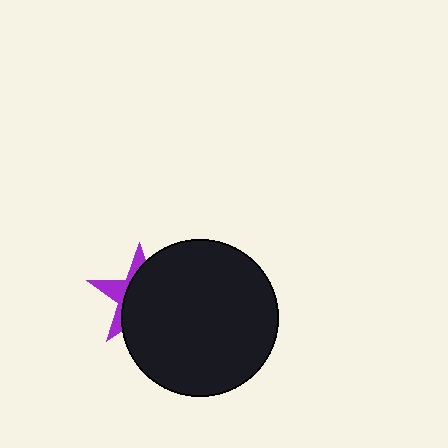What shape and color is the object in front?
The object in front is a black circle.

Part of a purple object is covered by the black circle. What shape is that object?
It is a star.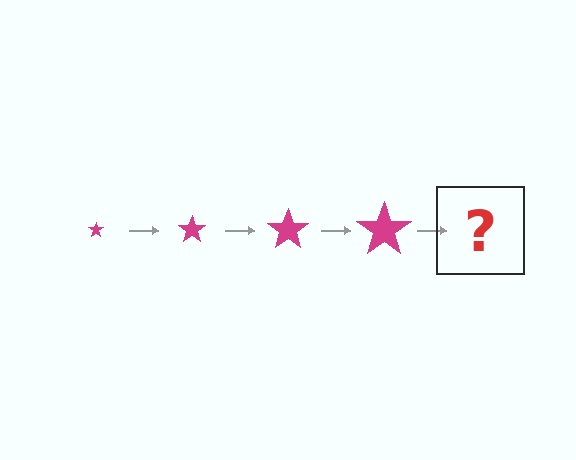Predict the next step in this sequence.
The next step is a magenta star, larger than the previous one.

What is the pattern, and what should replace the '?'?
The pattern is that the star gets progressively larger each step. The '?' should be a magenta star, larger than the previous one.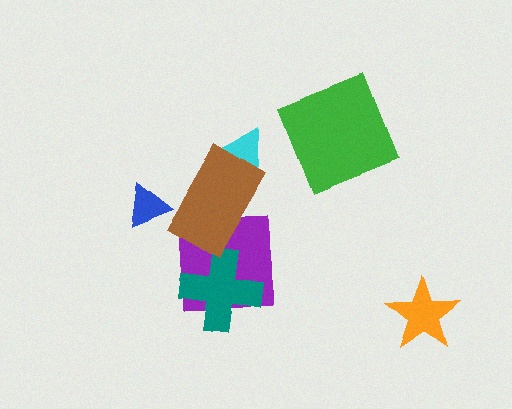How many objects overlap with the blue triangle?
0 objects overlap with the blue triangle.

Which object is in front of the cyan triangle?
The brown rectangle is in front of the cyan triangle.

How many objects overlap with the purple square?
2 objects overlap with the purple square.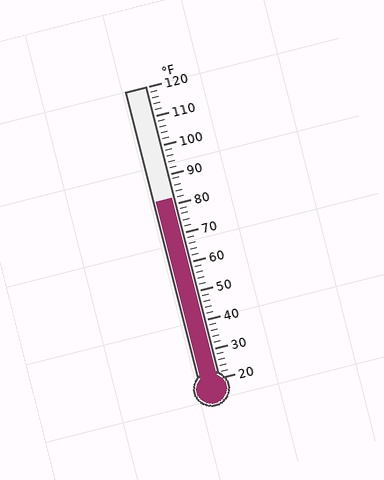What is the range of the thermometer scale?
The thermometer scale ranges from 20°F to 120°F.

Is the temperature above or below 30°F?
The temperature is above 30°F.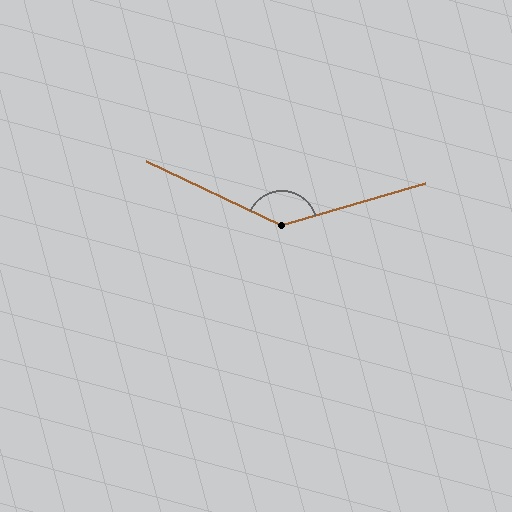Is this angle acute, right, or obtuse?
It is obtuse.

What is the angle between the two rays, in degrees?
Approximately 138 degrees.